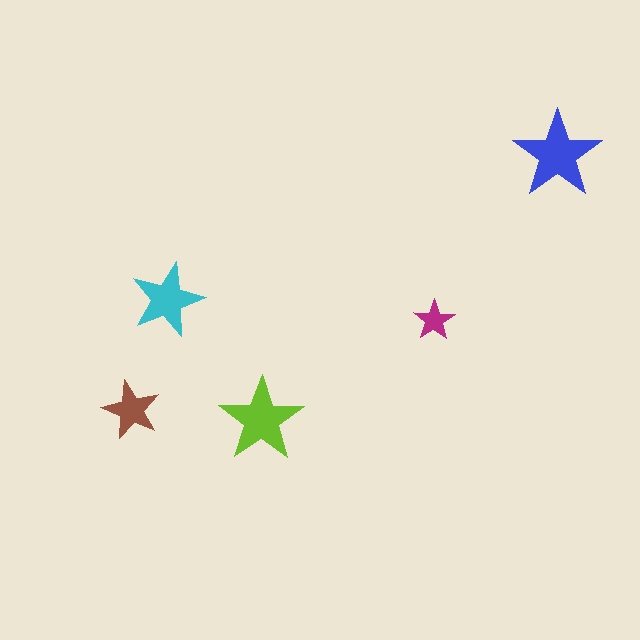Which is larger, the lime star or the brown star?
The lime one.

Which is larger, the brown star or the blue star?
The blue one.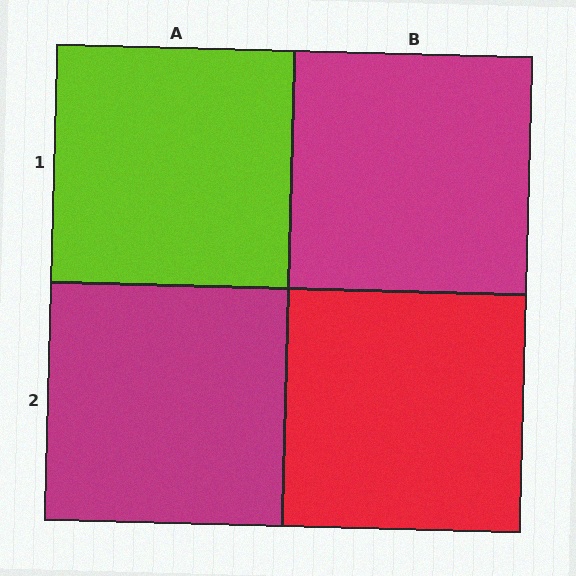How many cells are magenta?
2 cells are magenta.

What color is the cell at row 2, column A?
Magenta.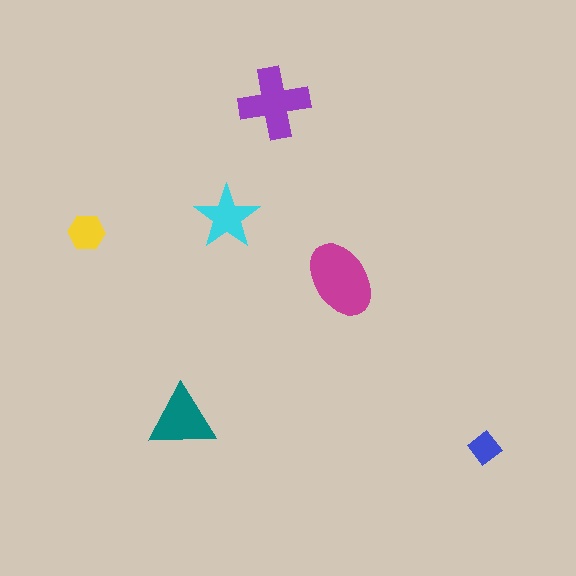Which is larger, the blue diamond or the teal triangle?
The teal triangle.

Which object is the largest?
The magenta ellipse.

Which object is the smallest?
The blue diamond.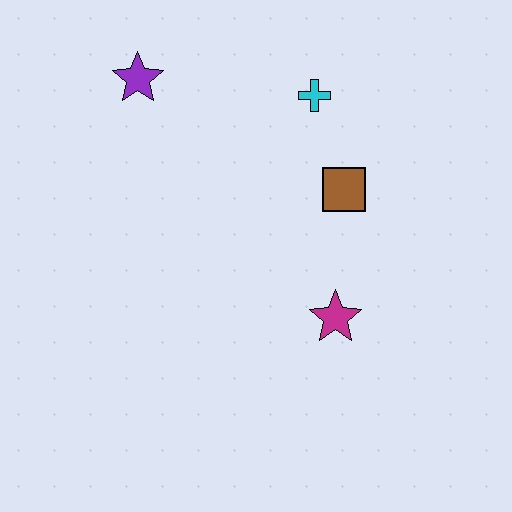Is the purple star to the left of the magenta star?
Yes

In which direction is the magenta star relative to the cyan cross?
The magenta star is below the cyan cross.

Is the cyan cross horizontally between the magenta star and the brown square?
No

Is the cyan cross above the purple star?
No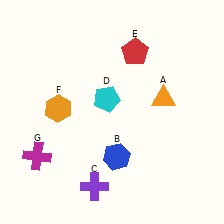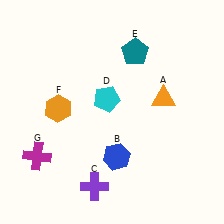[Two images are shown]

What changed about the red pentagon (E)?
In Image 1, E is red. In Image 2, it changed to teal.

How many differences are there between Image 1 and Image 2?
There is 1 difference between the two images.